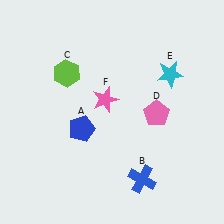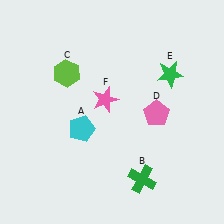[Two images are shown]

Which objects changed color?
A changed from blue to cyan. B changed from blue to green. E changed from cyan to green.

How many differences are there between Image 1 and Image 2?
There are 3 differences between the two images.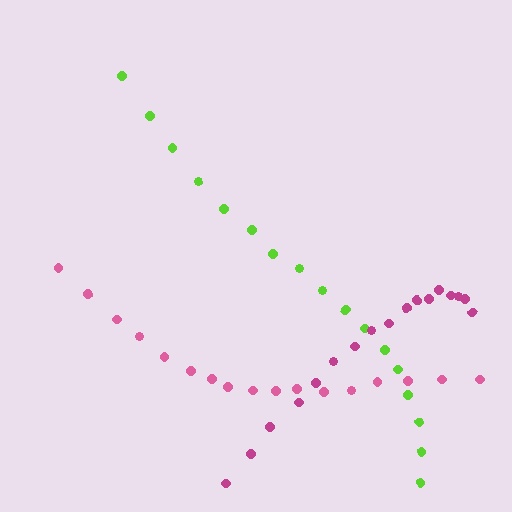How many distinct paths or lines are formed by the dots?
There are 3 distinct paths.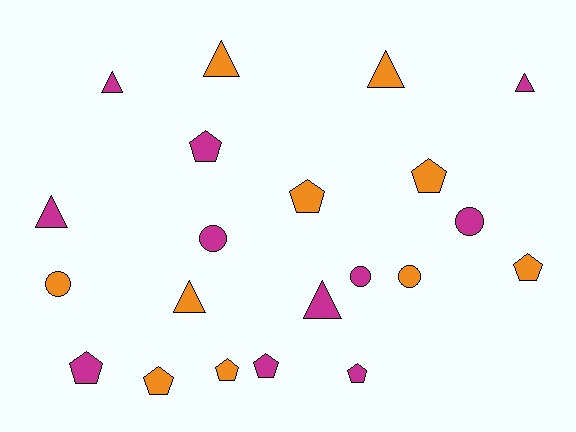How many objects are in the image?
There are 21 objects.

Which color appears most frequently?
Magenta, with 11 objects.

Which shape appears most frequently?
Pentagon, with 9 objects.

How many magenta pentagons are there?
There are 4 magenta pentagons.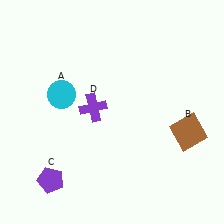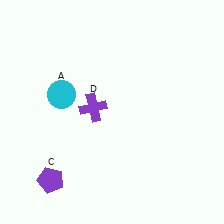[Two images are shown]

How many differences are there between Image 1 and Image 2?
There is 1 difference between the two images.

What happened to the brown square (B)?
The brown square (B) was removed in Image 2. It was in the bottom-right area of Image 1.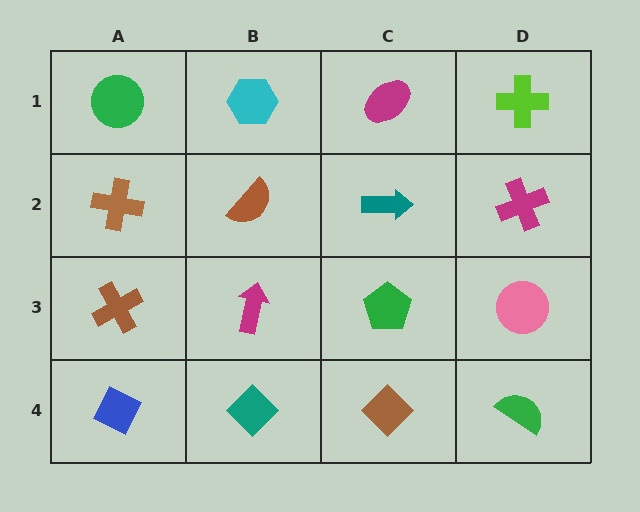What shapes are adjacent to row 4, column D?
A pink circle (row 3, column D), a brown diamond (row 4, column C).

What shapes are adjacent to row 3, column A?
A brown cross (row 2, column A), a blue diamond (row 4, column A), a magenta arrow (row 3, column B).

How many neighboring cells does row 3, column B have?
4.